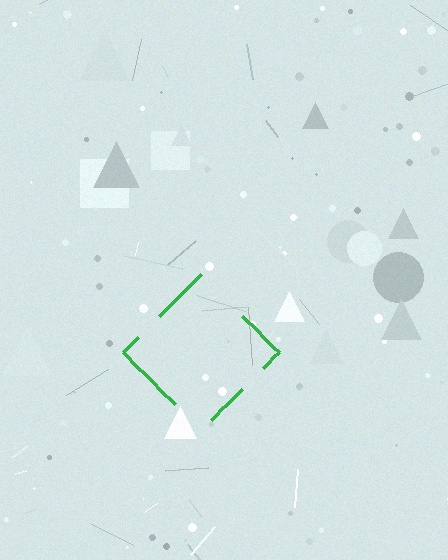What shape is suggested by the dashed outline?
The dashed outline suggests a diamond.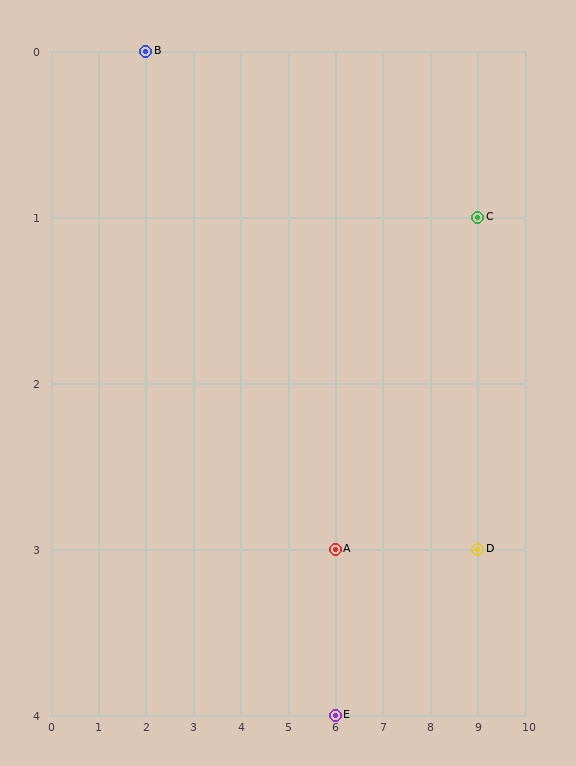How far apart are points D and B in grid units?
Points D and B are 7 columns and 3 rows apart (about 7.6 grid units diagonally).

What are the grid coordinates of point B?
Point B is at grid coordinates (2, 0).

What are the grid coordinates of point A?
Point A is at grid coordinates (6, 3).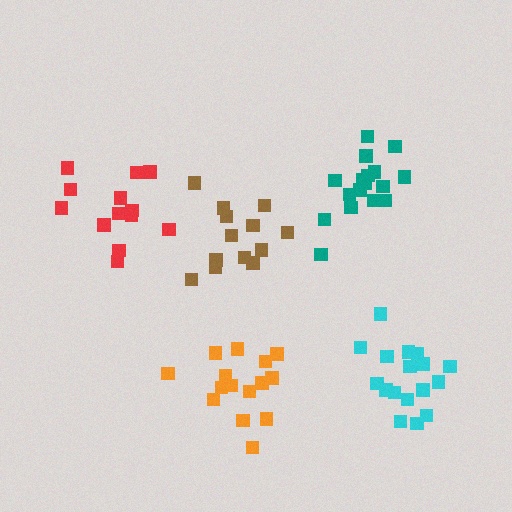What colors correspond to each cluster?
The clusters are colored: red, cyan, orange, brown, teal.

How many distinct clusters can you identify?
There are 5 distinct clusters.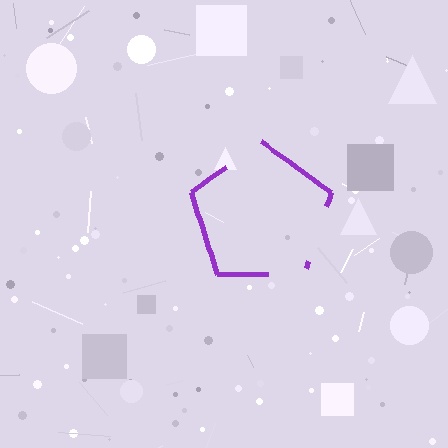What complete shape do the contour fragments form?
The contour fragments form a pentagon.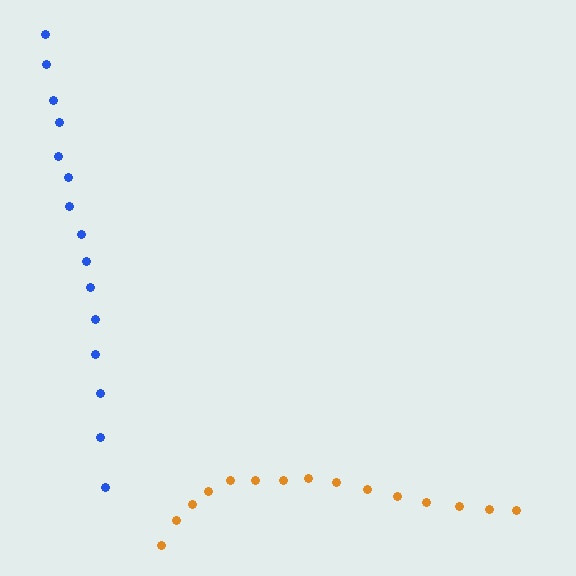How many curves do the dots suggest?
There are 2 distinct paths.